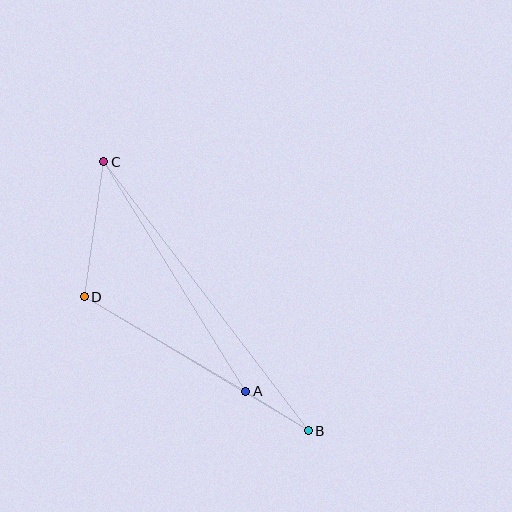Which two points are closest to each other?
Points A and B are closest to each other.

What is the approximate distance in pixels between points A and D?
The distance between A and D is approximately 187 pixels.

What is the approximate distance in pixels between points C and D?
The distance between C and D is approximately 136 pixels.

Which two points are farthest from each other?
Points B and C are farthest from each other.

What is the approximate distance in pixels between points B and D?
The distance between B and D is approximately 261 pixels.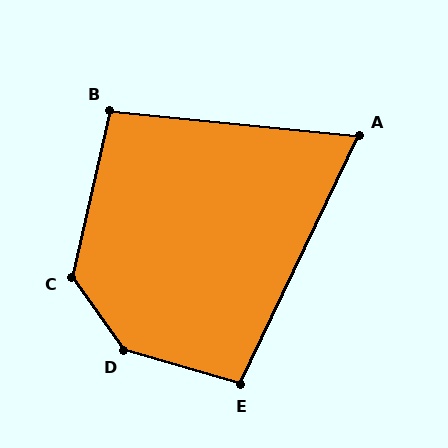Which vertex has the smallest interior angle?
A, at approximately 70 degrees.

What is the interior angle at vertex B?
Approximately 97 degrees (obtuse).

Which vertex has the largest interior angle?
D, at approximately 142 degrees.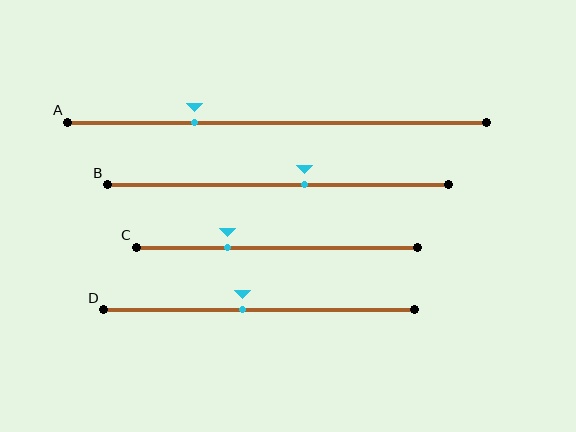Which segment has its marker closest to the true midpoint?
Segment D has its marker closest to the true midpoint.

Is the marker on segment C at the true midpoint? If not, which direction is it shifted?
No, the marker on segment C is shifted to the left by about 18% of the segment length.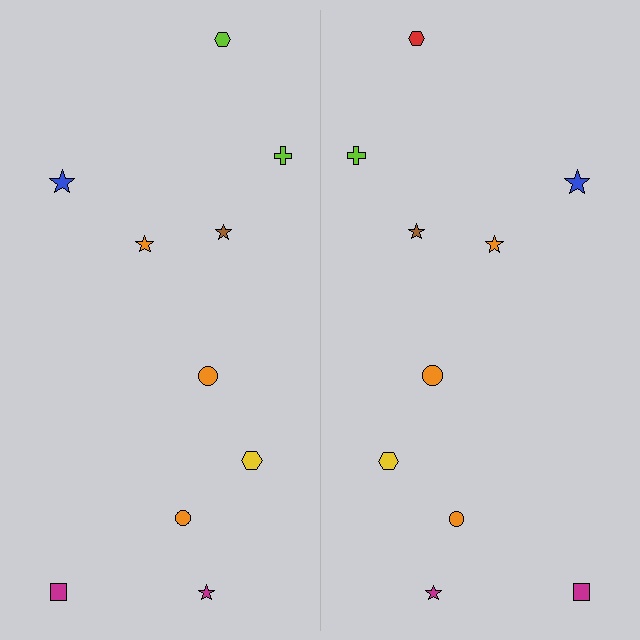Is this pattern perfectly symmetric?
No, the pattern is not perfectly symmetric. The red hexagon on the right side breaks the symmetry — its mirror counterpart is lime.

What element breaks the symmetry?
The red hexagon on the right side breaks the symmetry — its mirror counterpart is lime.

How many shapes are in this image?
There are 20 shapes in this image.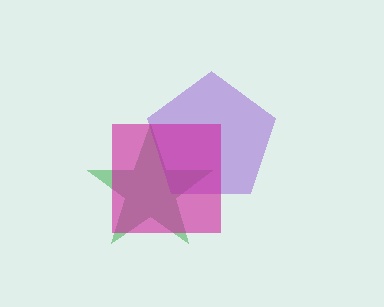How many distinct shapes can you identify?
There are 3 distinct shapes: a green star, a purple pentagon, a magenta square.